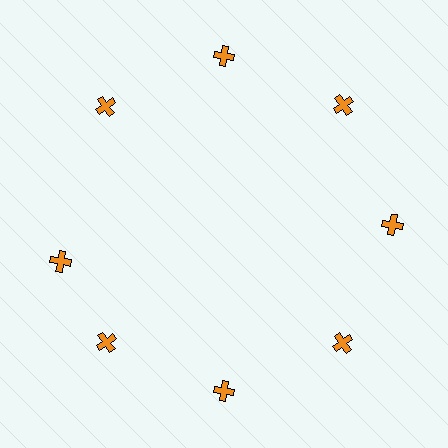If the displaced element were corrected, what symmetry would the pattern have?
It would have 8-fold rotational symmetry — the pattern would map onto itself every 45 degrees.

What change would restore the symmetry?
The symmetry would be restored by rotating it back into even spacing with its neighbors so that all 8 crosses sit at equal angles and equal distance from the center.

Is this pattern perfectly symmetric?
No. The 8 orange crosses are arranged in a ring, but one element near the 9 o'clock position is rotated out of alignment along the ring, breaking the 8-fold rotational symmetry.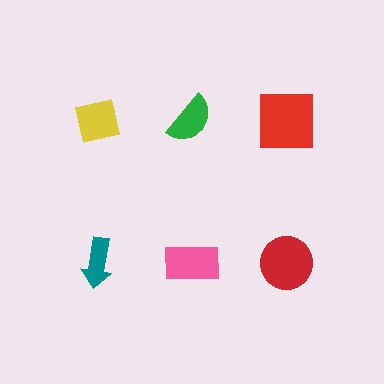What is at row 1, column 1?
A yellow square.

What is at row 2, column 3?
A red circle.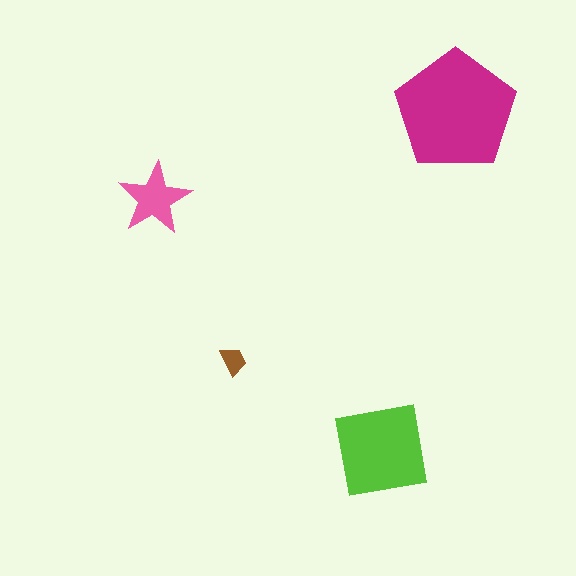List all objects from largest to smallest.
The magenta pentagon, the lime square, the pink star, the brown trapezoid.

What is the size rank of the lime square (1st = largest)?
2nd.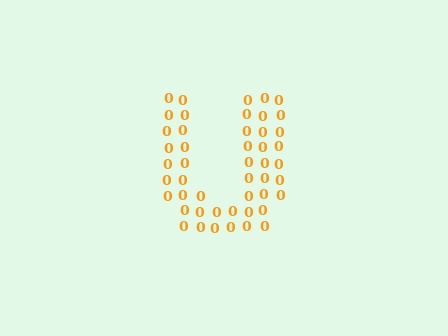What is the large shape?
The large shape is the letter U.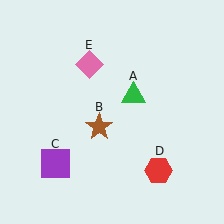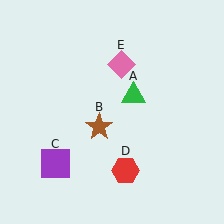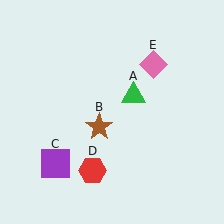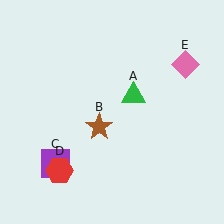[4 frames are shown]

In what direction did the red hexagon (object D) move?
The red hexagon (object D) moved left.